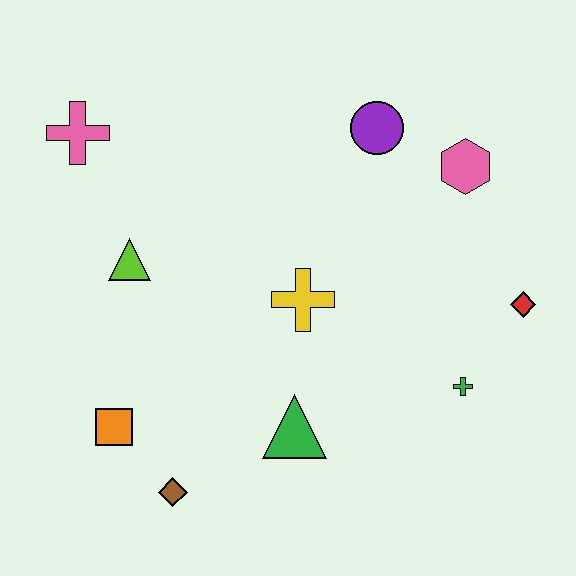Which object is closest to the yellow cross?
The green triangle is closest to the yellow cross.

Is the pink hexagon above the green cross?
Yes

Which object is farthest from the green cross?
The pink cross is farthest from the green cross.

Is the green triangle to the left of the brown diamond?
No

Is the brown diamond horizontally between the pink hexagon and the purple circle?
No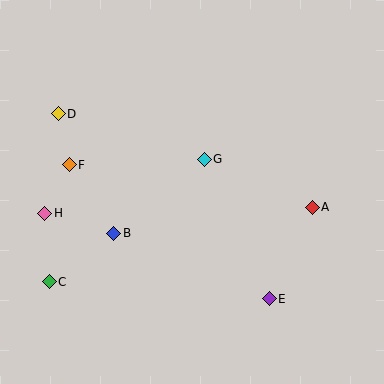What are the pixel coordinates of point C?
Point C is at (49, 282).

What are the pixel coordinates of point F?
Point F is at (69, 165).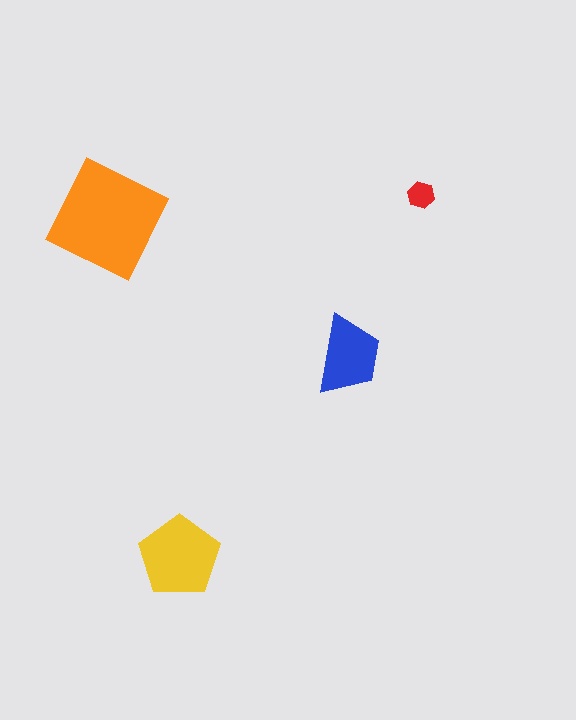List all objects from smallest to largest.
The red hexagon, the blue trapezoid, the yellow pentagon, the orange square.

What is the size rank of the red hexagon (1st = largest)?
4th.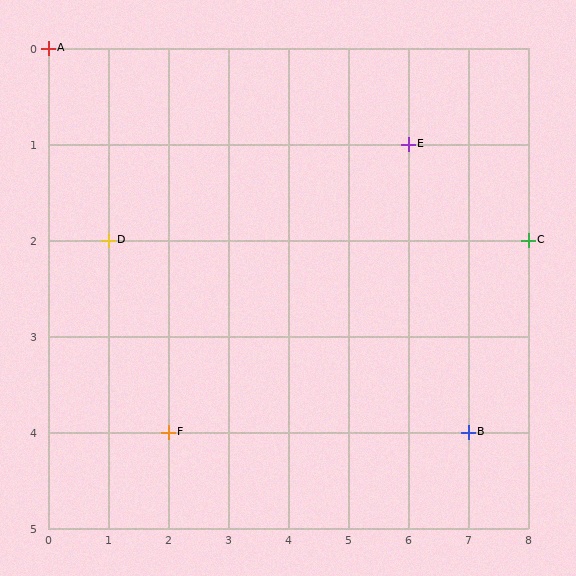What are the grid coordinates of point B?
Point B is at grid coordinates (7, 4).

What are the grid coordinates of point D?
Point D is at grid coordinates (1, 2).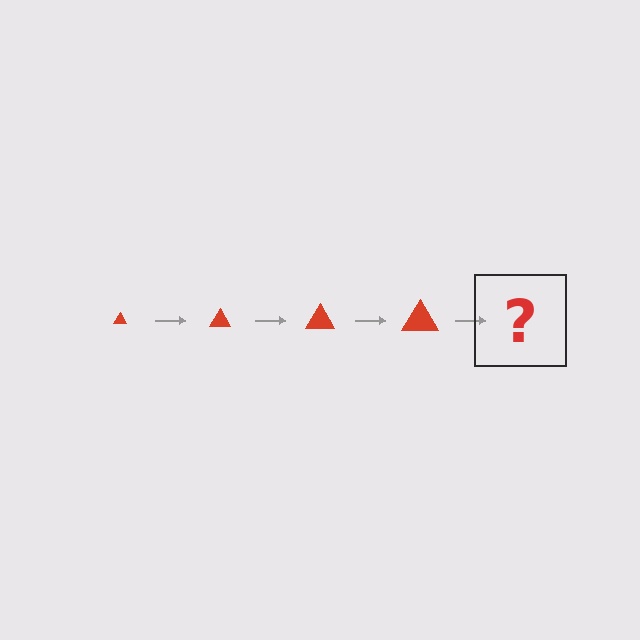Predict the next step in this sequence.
The next step is a red triangle, larger than the previous one.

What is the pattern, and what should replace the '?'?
The pattern is that the triangle gets progressively larger each step. The '?' should be a red triangle, larger than the previous one.